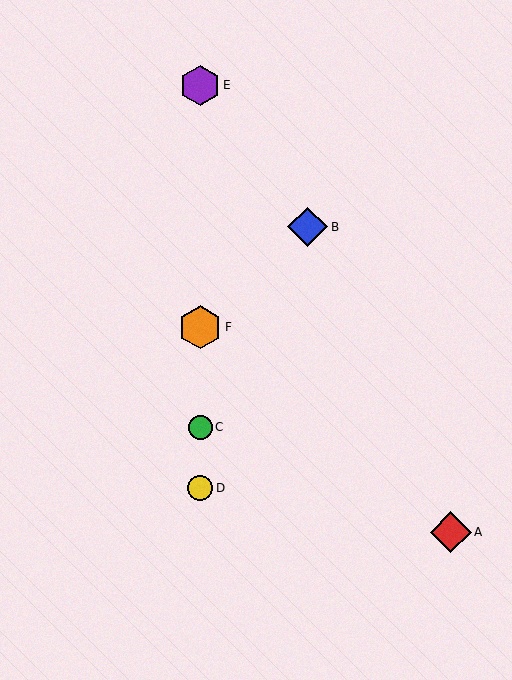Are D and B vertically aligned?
No, D is at x≈200 and B is at x≈308.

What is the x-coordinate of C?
Object C is at x≈200.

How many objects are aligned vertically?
4 objects (C, D, E, F) are aligned vertically.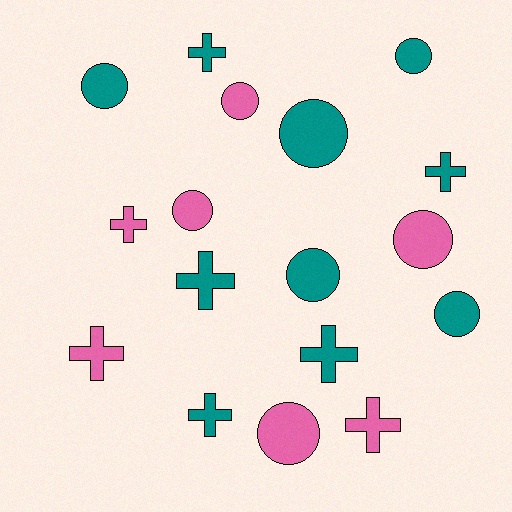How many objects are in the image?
There are 17 objects.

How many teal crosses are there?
There are 5 teal crosses.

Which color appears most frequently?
Teal, with 10 objects.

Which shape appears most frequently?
Circle, with 9 objects.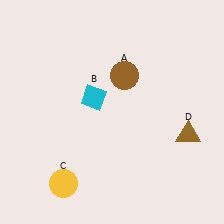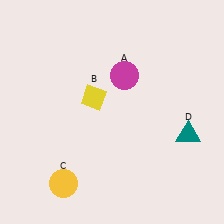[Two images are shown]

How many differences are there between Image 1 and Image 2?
There are 3 differences between the two images.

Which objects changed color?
A changed from brown to magenta. B changed from cyan to yellow. D changed from brown to teal.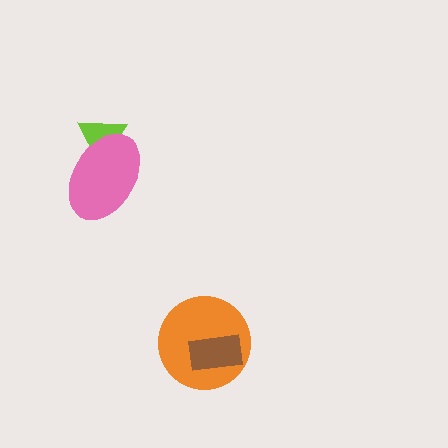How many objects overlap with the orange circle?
1 object overlaps with the orange circle.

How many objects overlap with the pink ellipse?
1 object overlaps with the pink ellipse.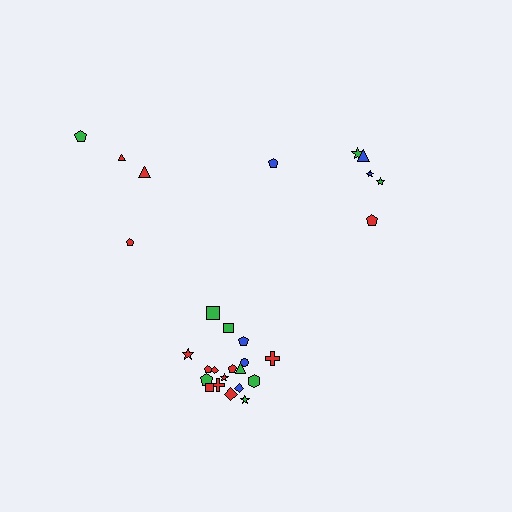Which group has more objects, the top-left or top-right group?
The top-right group.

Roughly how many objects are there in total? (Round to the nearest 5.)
Roughly 30 objects in total.